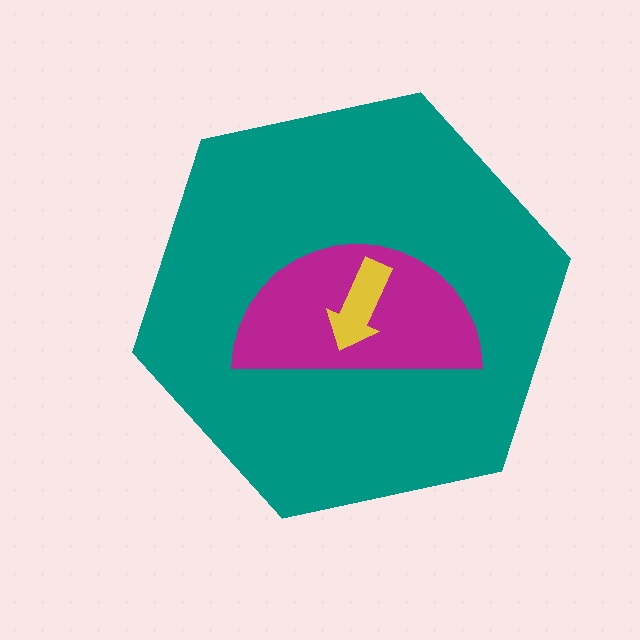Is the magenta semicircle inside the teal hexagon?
Yes.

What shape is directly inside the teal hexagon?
The magenta semicircle.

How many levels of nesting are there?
3.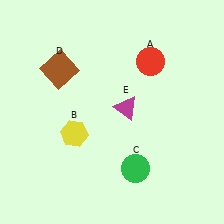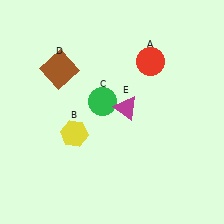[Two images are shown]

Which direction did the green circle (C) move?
The green circle (C) moved up.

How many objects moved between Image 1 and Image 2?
1 object moved between the two images.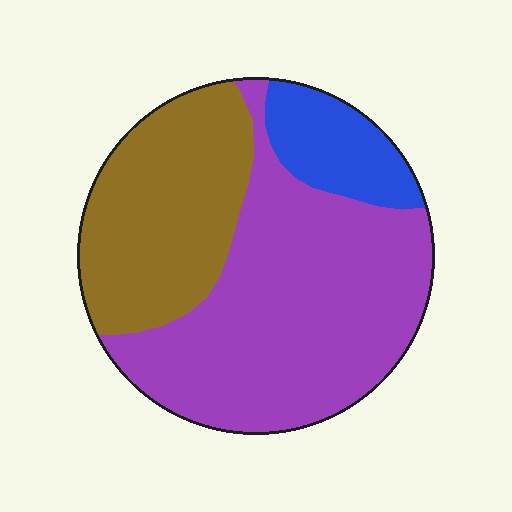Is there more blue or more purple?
Purple.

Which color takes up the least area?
Blue, at roughly 15%.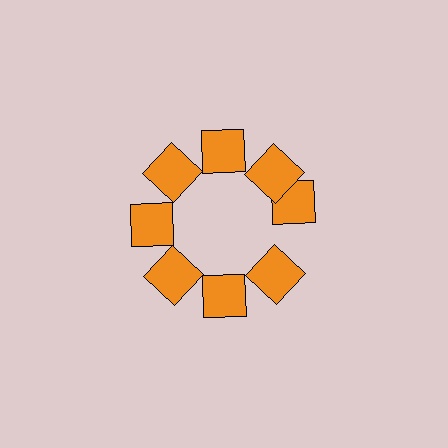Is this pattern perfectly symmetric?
No. The 8 orange squares are arranged in a ring, but one element near the 3 o'clock position is rotated out of alignment along the ring, breaking the 8-fold rotational symmetry.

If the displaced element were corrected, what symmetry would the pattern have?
It would have 8-fold rotational symmetry — the pattern would map onto itself every 45 degrees.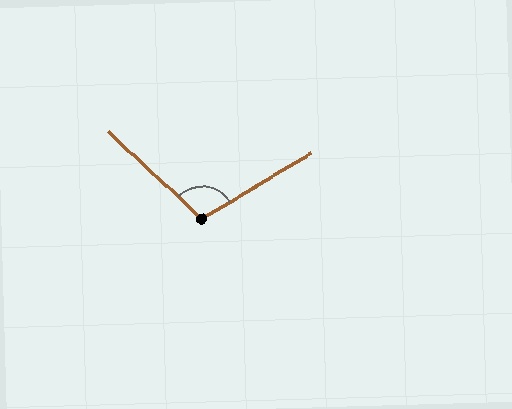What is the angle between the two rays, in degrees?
Approximately 106 degrees.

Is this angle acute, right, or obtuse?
It is obtuse.